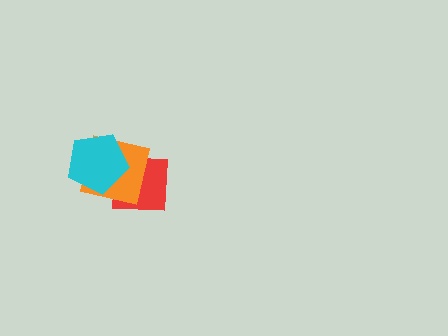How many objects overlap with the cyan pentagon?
2 objects overlap with the cyan pentagon.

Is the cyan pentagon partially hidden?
No, no other shape covers it.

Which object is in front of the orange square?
The cyan pentagon is in front of the orange square.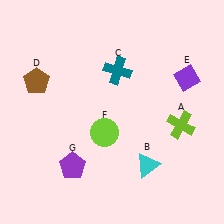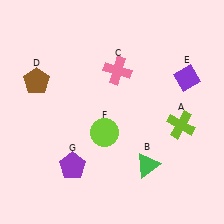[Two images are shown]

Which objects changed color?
B changed from cyan to green. C changed from teal to pink.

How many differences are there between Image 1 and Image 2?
There are 2 differences between the two images.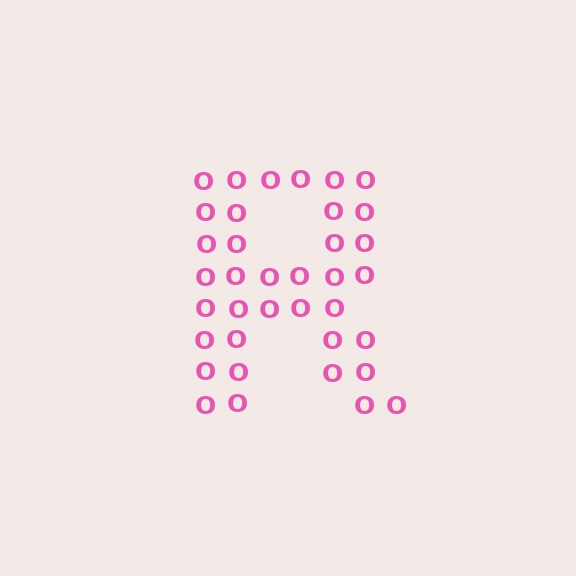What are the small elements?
The small elements are letter O's.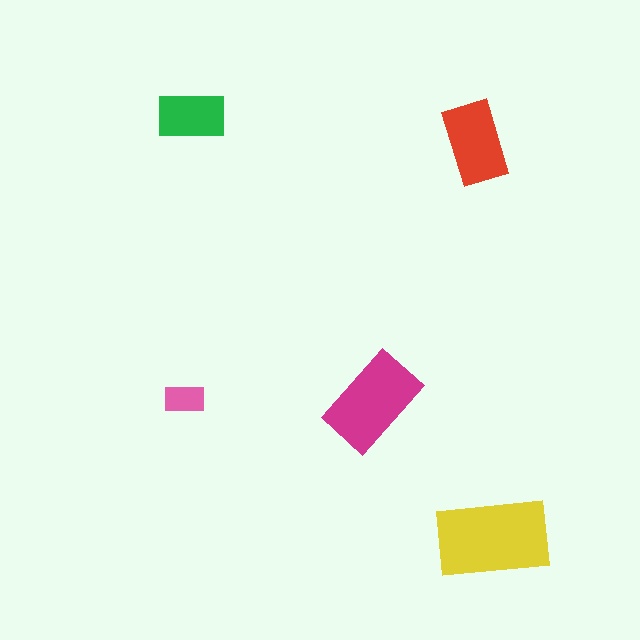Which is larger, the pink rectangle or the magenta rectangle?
The magenta one.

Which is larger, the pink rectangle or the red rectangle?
The red one.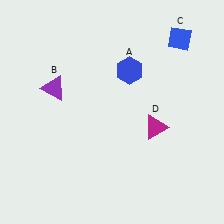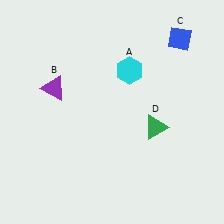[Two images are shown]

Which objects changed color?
A changed from blue to cyan. D changed from magenta to green.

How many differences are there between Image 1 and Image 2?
There are 2 differences between the two images.